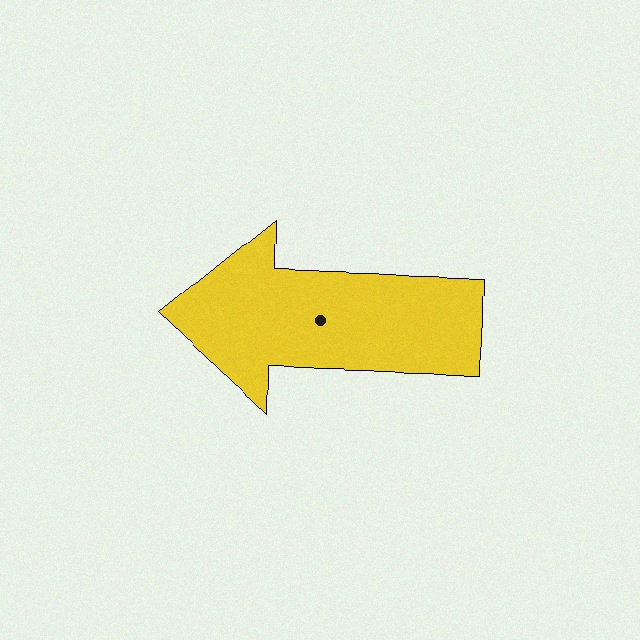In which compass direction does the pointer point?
West.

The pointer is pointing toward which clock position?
Roughly 9 o'clock.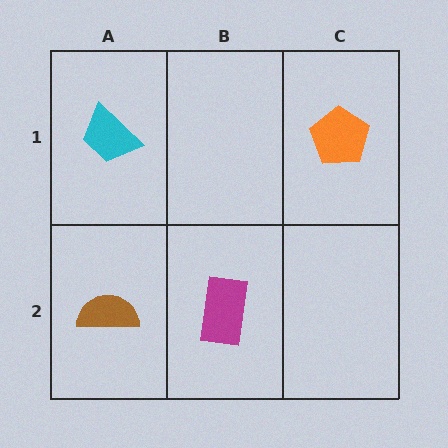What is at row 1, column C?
An orange pentagon.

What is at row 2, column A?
A brown semicircle.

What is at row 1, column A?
A cyan trapezoid.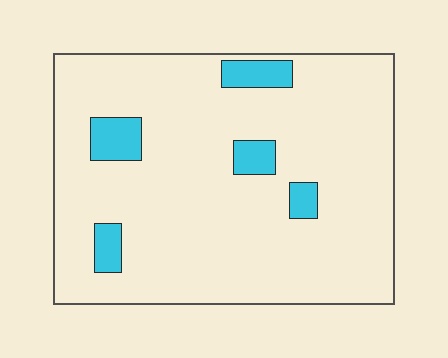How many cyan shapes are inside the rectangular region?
5.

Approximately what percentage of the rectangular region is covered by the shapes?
Approximately 10%.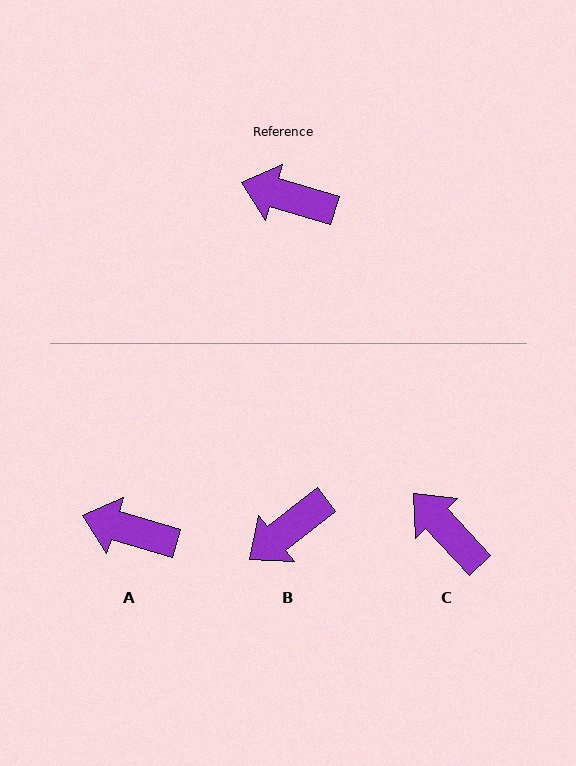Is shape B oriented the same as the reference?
No, it is off by about 54 degrees.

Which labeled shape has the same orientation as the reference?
A.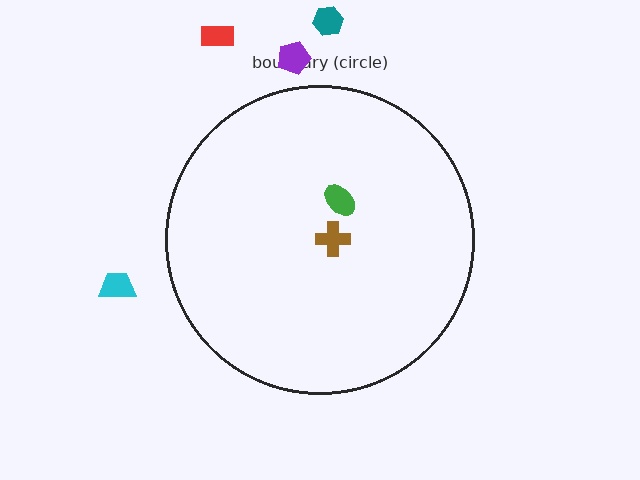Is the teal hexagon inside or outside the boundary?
Outside.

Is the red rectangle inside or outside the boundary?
Outside.